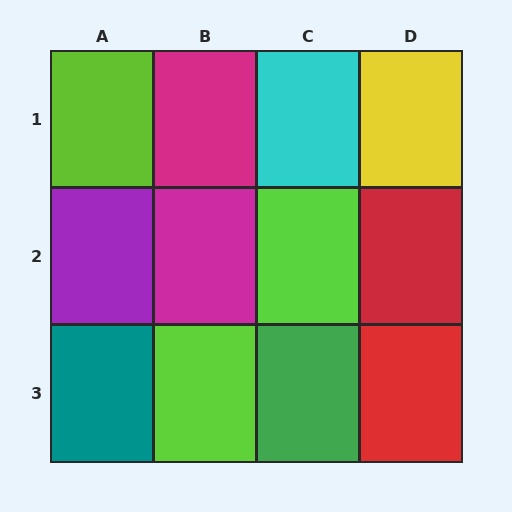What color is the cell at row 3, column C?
Green.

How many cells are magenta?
2 cells are magenta.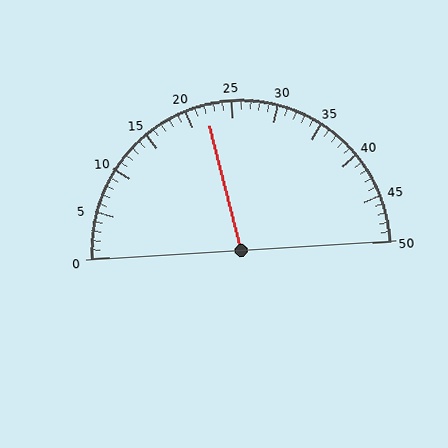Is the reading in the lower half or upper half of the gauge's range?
The reading is in the lower half of the range (0 to 50).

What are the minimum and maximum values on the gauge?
The gauge ranges from 0 to 50.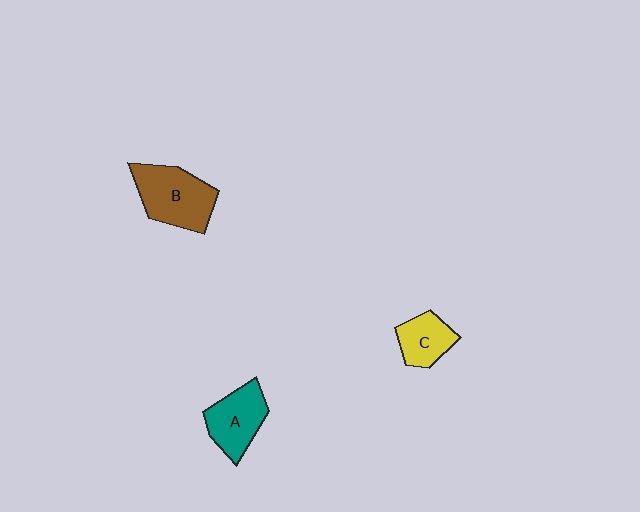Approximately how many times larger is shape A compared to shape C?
Approximately 1.3 times.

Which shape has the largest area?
Shape B (brown).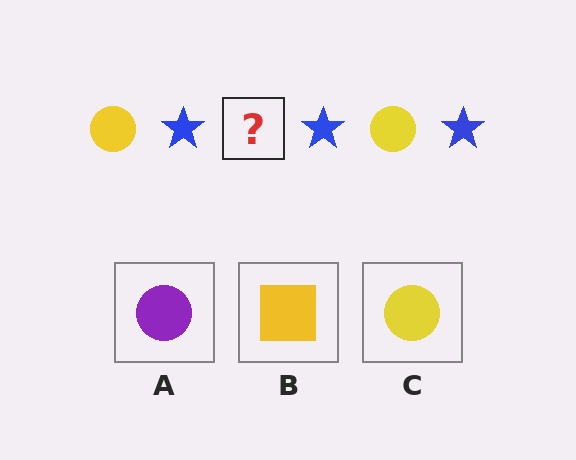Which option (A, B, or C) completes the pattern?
C.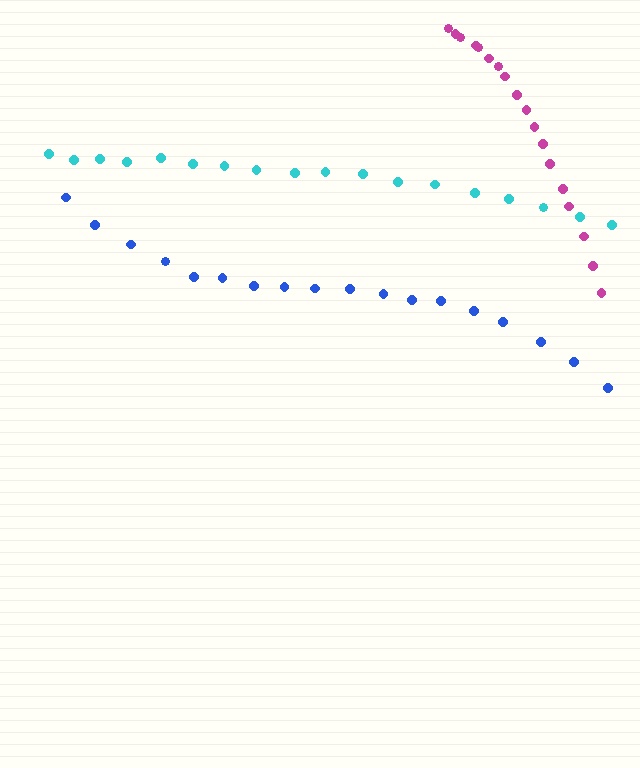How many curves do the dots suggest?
There are 3 distinct paths.